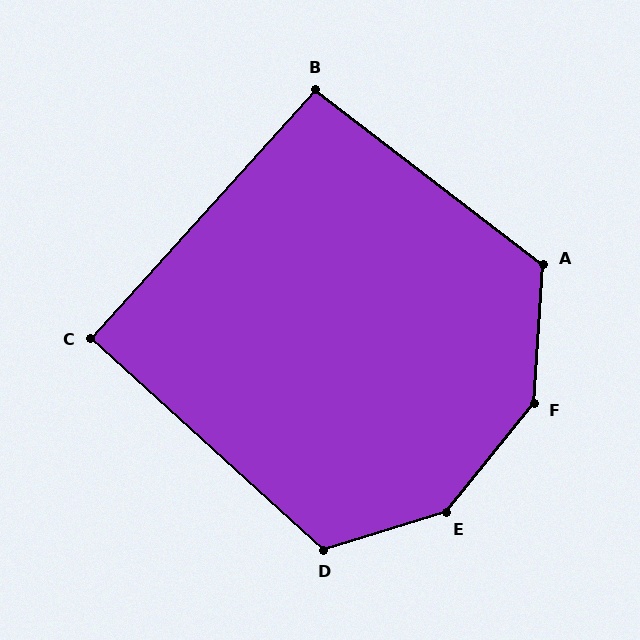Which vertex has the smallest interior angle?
C, at approximately 90 degrees.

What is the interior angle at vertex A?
Approximately 124 degrees (obtuse).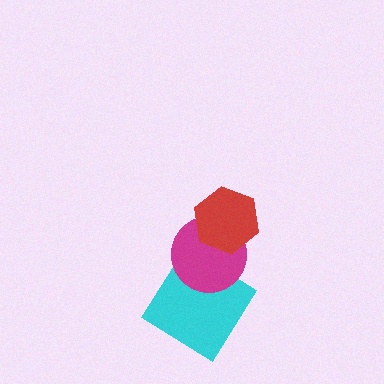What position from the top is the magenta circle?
The magenta circle is 2nd from the top.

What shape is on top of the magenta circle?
The red hexagon is on top of the magenta circle.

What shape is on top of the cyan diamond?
The magenta circle is on top of the cyan diamond.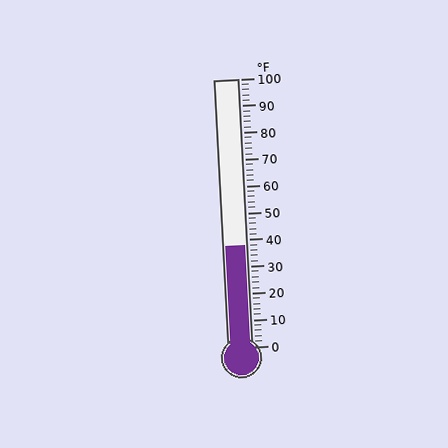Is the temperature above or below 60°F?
The temperature is below 60°F.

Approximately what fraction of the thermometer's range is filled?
The thermometer is filled to approximately 40% of its range.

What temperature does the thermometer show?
The thermometer shows approximately 38°F.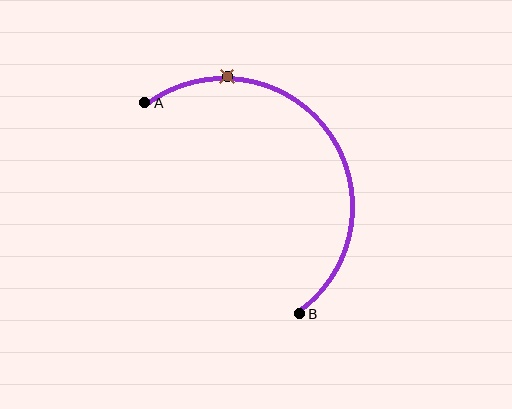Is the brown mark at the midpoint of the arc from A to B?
No. The brown mark lies on the arc but is closer to endpoint A. The arc midpoint would be at the point on the curve equidistant along the arc from both A and B.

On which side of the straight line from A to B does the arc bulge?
The arc bulges above and to the right of the straight line connecting A and B.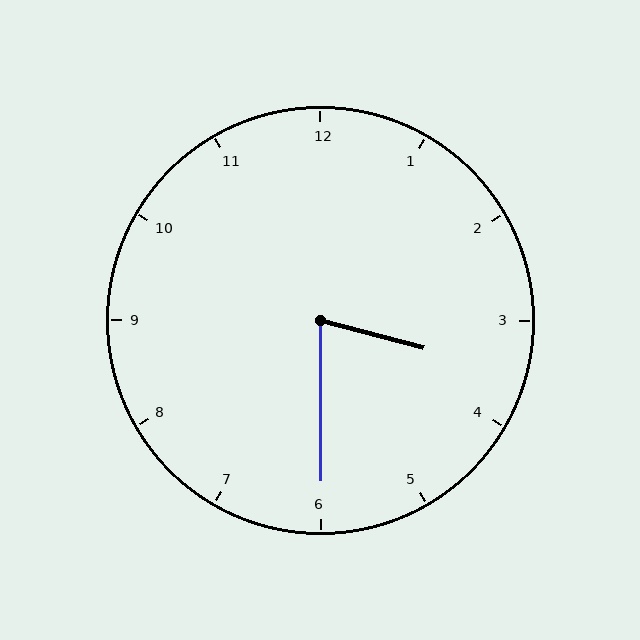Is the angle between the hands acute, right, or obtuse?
It is acute.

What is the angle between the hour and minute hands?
Approximately 75 degrees.